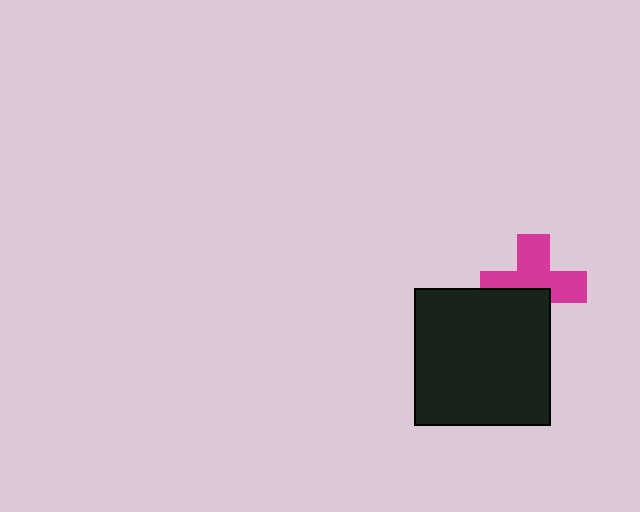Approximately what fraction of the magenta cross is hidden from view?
Roughly 40% of the magenta cross is hidden behind the black square.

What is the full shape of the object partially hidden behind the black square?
The partially hidden object is a magenta cross.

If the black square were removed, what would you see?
You would see the complete magenta cross.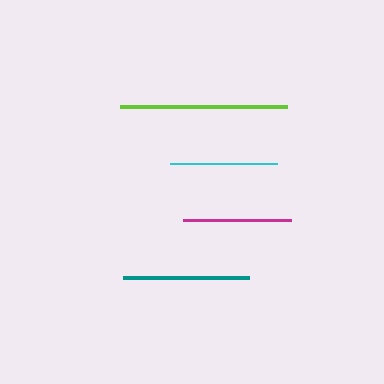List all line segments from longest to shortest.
From longest to shortest: lime, teal, magenta, cyan.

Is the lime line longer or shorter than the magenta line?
The lime line is longer than the magenta line.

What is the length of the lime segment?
The lime segment is approximately 166 pixels long.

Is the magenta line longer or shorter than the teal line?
The teal line is longer than the magenta line.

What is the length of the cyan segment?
The cyan segment is approximately 107 pixels long.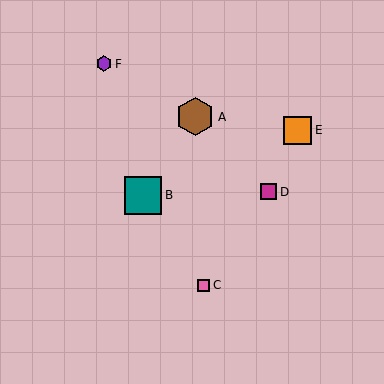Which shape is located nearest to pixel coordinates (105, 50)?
The purple hexagon (labeled F) at (104, 64) is nearest to that location.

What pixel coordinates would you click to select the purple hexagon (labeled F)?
Click at (104, 64) to select the purple hexagon F.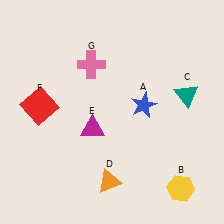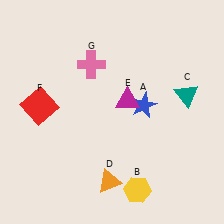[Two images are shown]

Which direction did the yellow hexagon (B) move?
The yellow hexagon (B) moved left.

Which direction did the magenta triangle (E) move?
The magenta triangle (E) moved right.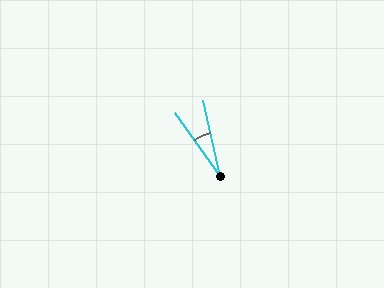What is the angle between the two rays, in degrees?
Approximately 23 degrees.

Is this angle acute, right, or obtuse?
It is acute.